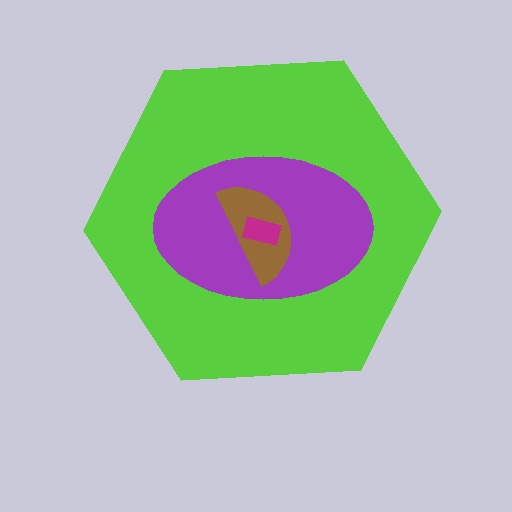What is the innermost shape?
The magenta rectangle.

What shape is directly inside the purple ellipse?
The brown semicircle.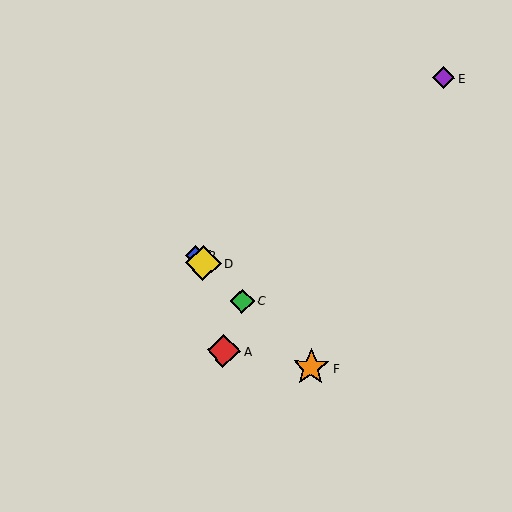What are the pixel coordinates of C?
Object C is at (242, 301).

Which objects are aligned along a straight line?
Objects B, C, D, F are aligned along a straight line.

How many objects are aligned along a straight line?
4 objects (B, C, D, F) are aligned along a straight line.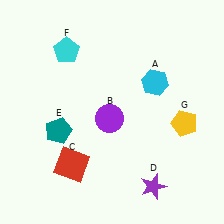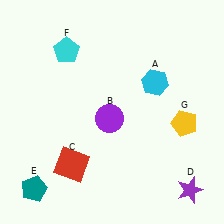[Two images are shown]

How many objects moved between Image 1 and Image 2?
2 objects moved between the two images.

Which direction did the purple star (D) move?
The purple star (D) moved right.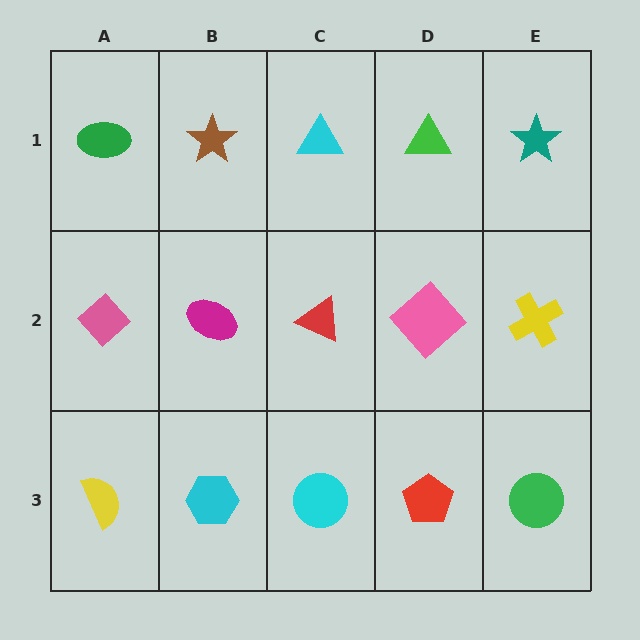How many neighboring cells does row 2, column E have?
3.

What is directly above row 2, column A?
A green ellipse.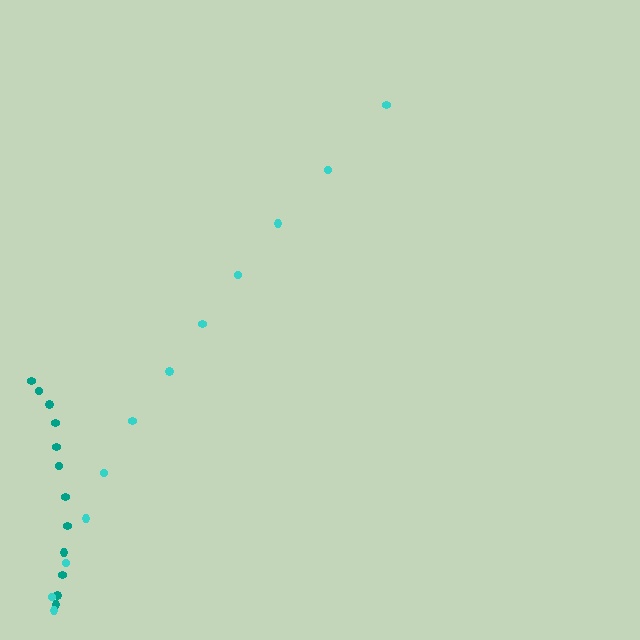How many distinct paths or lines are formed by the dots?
There are 2 distinct paths.